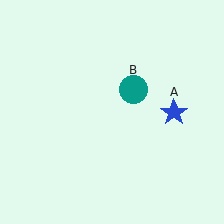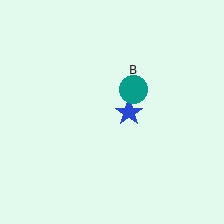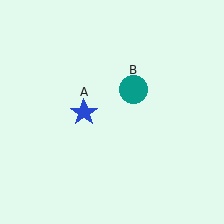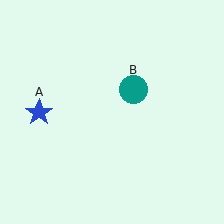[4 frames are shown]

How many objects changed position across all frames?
1 object changed position: blue star (object A).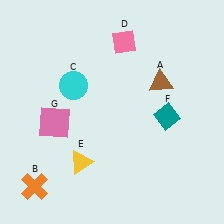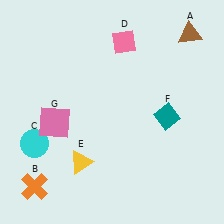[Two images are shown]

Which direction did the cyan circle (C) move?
The cyan circle (C) moved down.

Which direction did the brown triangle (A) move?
The brown triangle (A) moved up.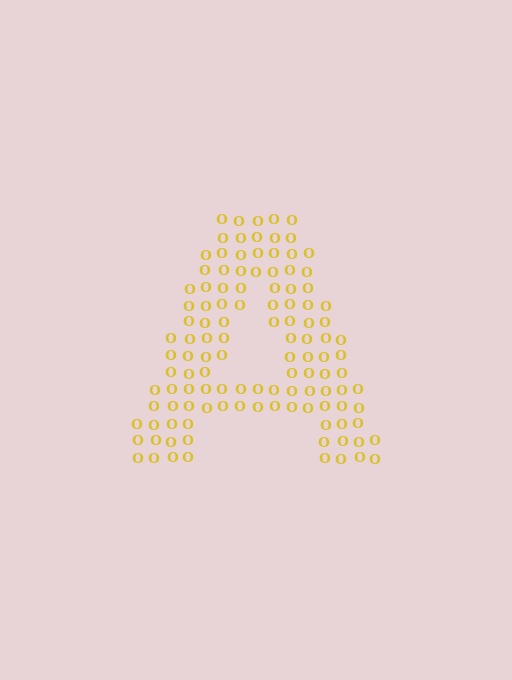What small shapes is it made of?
It is made of small letter O's.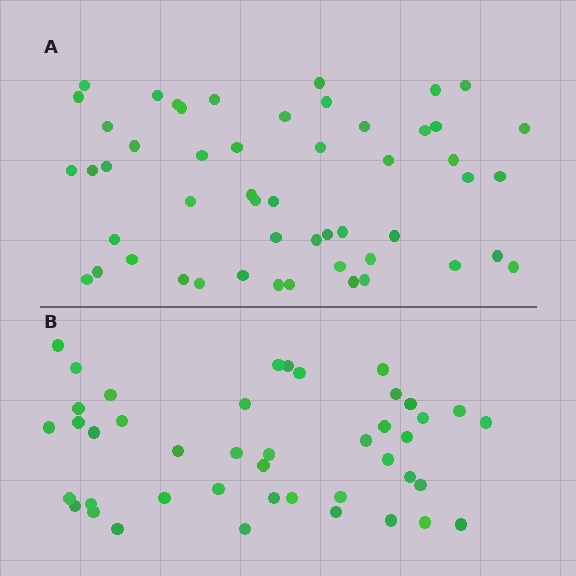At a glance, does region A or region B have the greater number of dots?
Region A (the top region) has more dots.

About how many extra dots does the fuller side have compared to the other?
Region A has roughly 8 or so more dots than region B.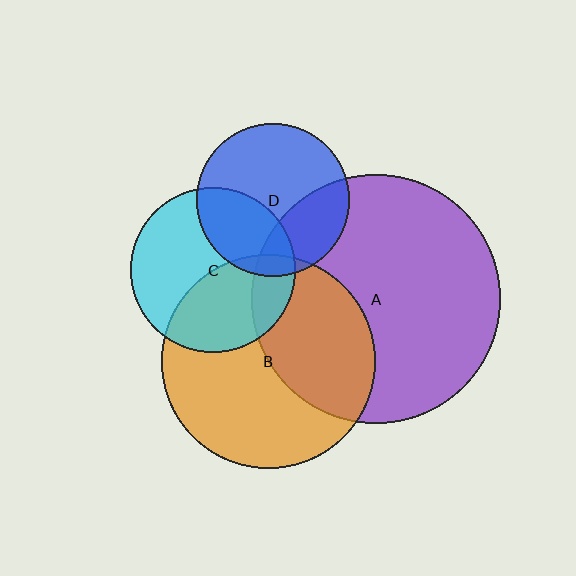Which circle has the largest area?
Circle A (purple).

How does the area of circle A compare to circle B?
Approximately 1.4 times.